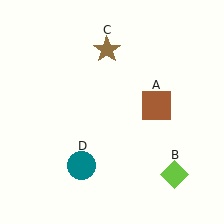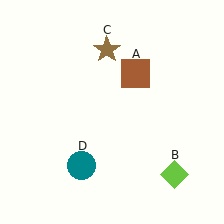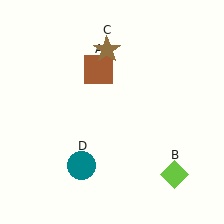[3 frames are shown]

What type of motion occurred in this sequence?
The brown square (object A) rotated counterclockwise around the center of the scene.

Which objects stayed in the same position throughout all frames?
Lime diamond (object B) and brown star (object C) and teal circle (object D) remained stationary.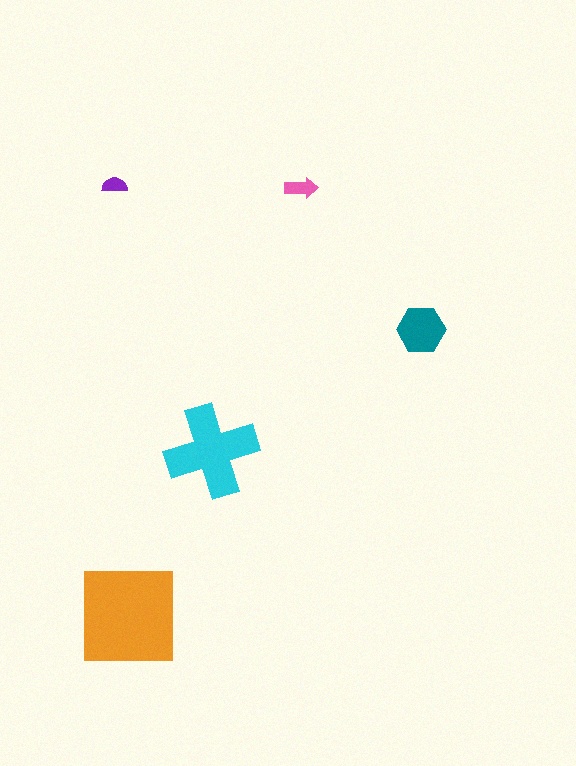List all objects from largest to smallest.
The orange square, the cyan cross, the teal hexagon, the pink arrow, the purple semicircle.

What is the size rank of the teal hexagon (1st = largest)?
3rd.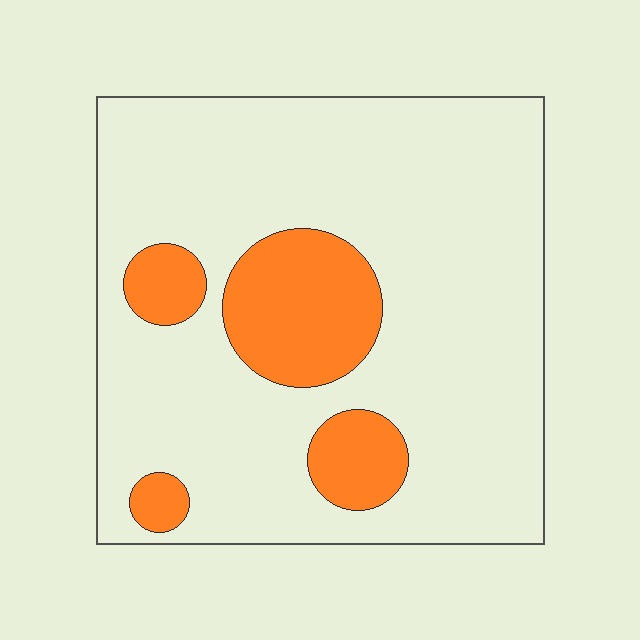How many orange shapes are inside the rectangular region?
4.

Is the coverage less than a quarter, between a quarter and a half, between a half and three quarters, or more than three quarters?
Less than a quarter.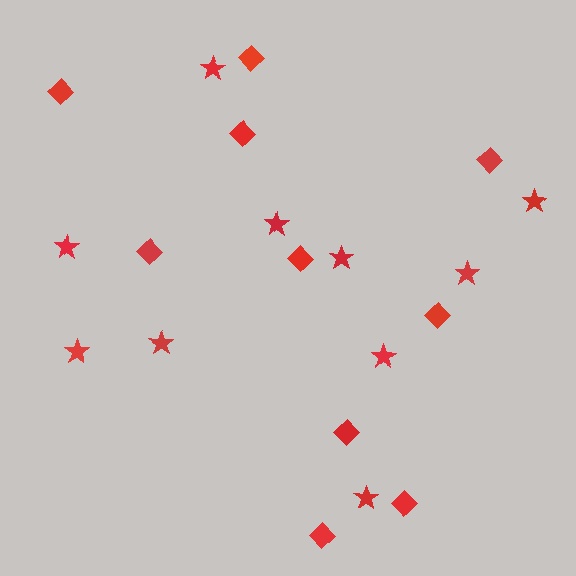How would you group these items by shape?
There are 2 groups: one group of diamonds (10) and one group of stars (10).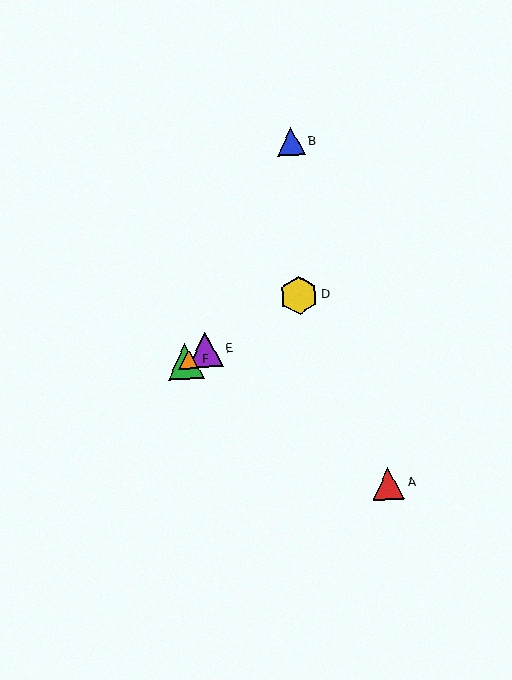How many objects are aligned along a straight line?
4 objects (C, D, E, F) are aligned along a straight line.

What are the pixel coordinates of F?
Object F is at (189, 359).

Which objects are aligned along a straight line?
Objects C, D, E, F are aligned along a straight line.